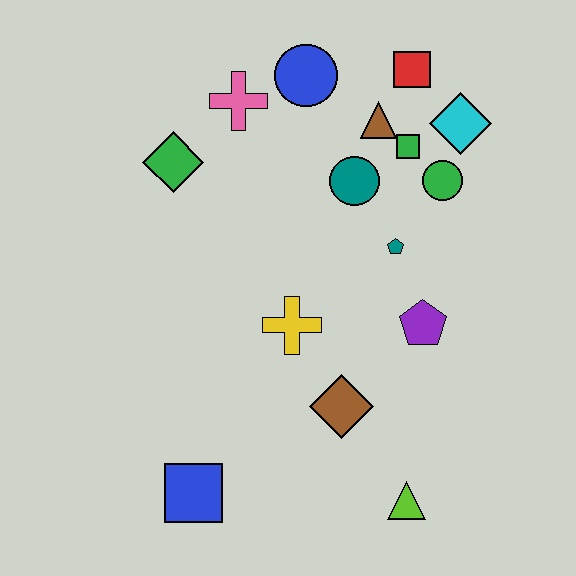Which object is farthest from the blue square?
The red square is farthest from the blue square.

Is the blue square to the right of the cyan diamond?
No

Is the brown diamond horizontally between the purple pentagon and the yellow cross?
Yes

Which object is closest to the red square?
The brown triangle is closest to the red square.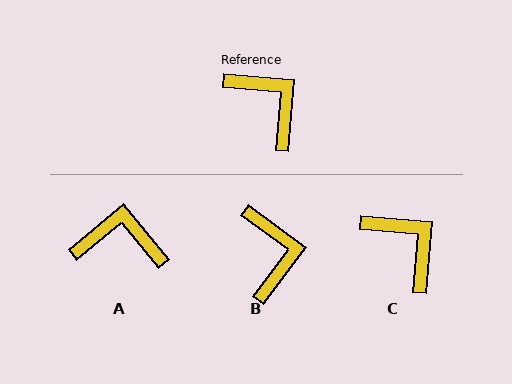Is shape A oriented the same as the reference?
No, it is off by about 44 degrees.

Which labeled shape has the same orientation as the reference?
C.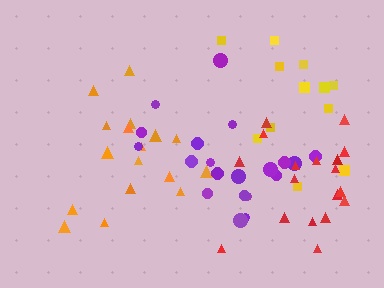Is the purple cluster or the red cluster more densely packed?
Purple.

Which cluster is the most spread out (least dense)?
Yellow.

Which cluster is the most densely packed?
Purple.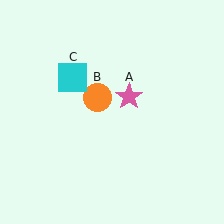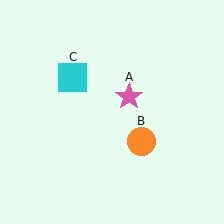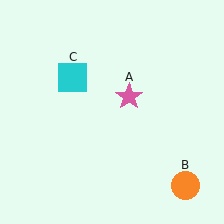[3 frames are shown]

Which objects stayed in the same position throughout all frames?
Pink star (object A) and cyan square (object C) remained stationary.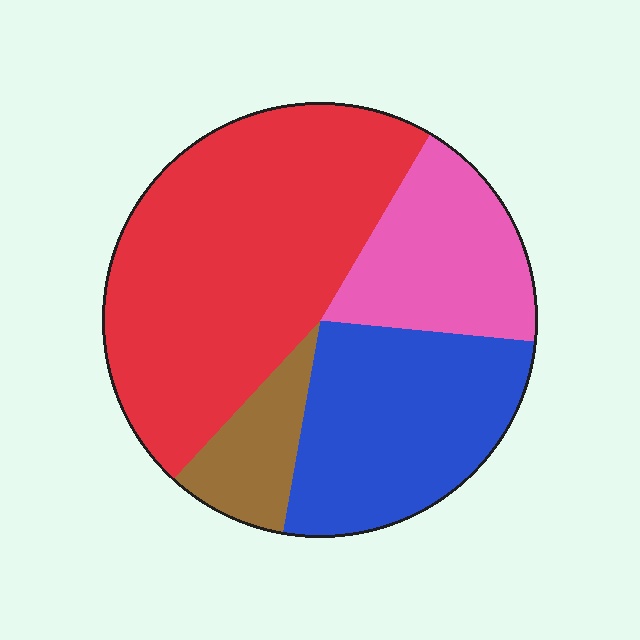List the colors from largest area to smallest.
From largest to smallest: red, blue, pink, brown.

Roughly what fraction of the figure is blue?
Blue covers roughly 25% of the figure.